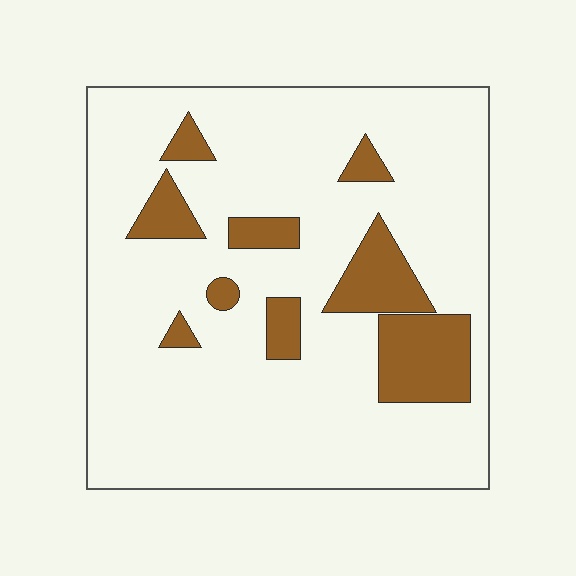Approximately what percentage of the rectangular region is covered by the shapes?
Approximately 15%.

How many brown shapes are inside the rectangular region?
9.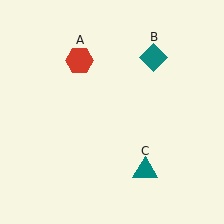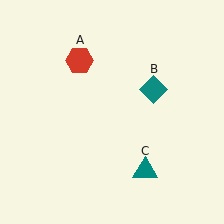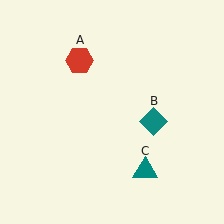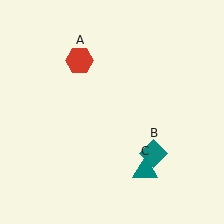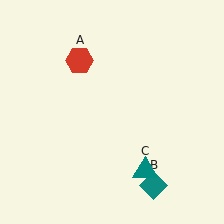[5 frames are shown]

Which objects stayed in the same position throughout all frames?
Red hexagon (object A) and teal triangle (object C) remained stationary.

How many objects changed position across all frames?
1 object changed position: teal diamond (object B).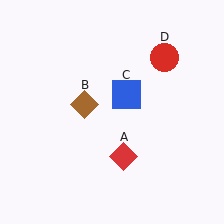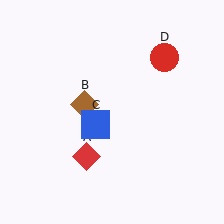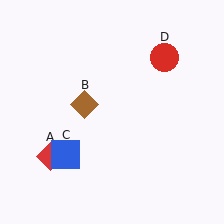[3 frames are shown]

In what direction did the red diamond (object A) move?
The red diamond (object A) moved left.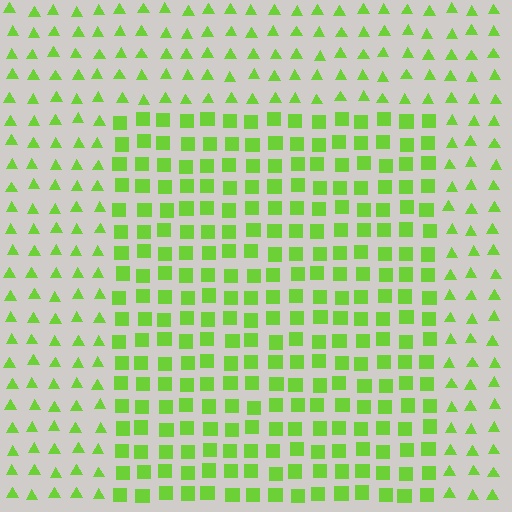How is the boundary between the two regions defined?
The boundary is defined by a change in element shape: squares inside vs. triangles outside. All elements share the same color and spacing.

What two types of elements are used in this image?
The image uses squares inside the rectangle region and triangles outside it.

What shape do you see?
I see a rectangle.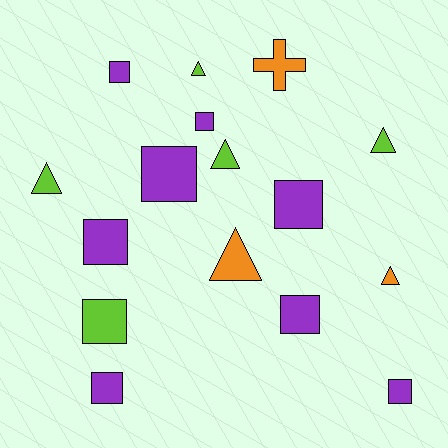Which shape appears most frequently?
Square, with 9 objects.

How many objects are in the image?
There are 16 objects.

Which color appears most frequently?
Purple, with 8 objects.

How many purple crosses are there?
There are no purple crosses.